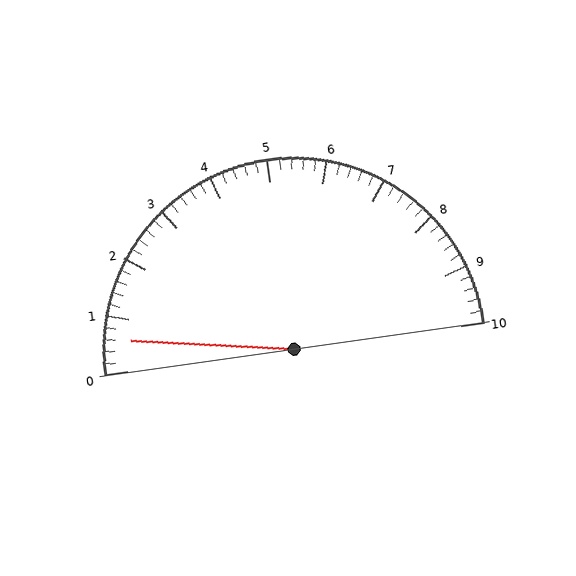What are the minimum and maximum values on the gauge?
The gauge ranges from 0 to 10.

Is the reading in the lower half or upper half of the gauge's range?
The reading is in the lower half of the range (0 to 10).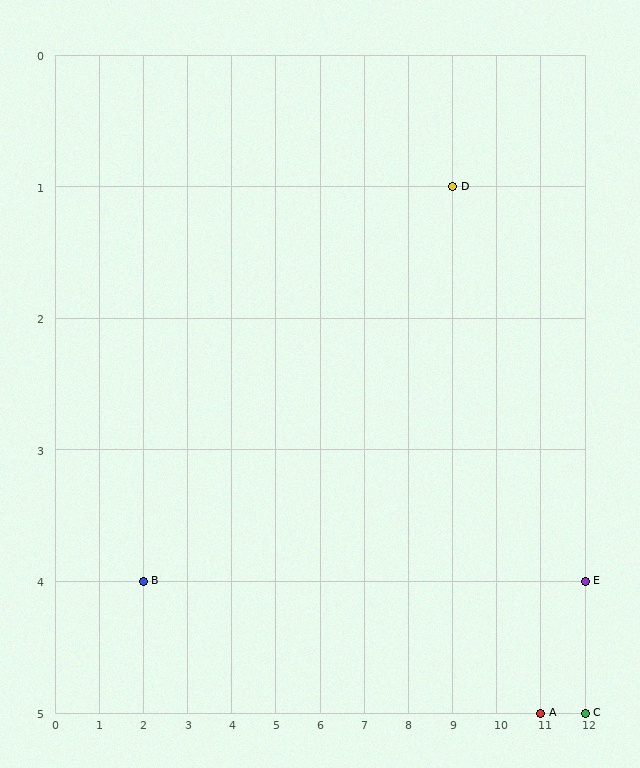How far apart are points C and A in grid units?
Points C and A are 1 column apart.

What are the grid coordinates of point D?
Point D is at grid coordinates (9, 1).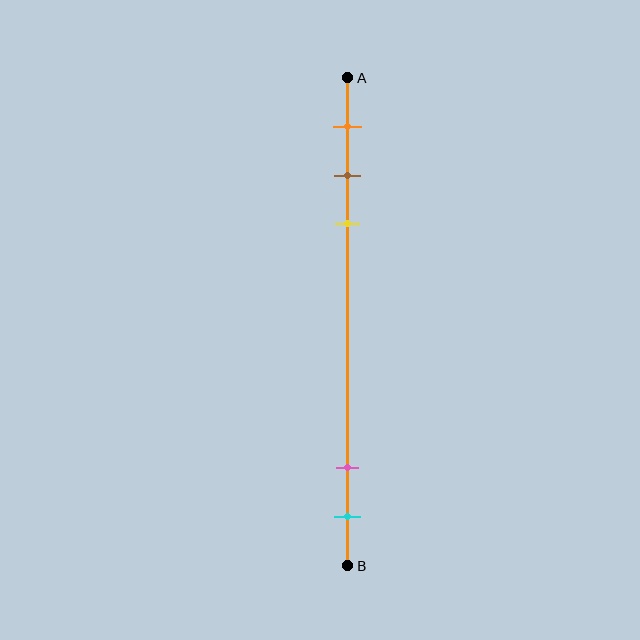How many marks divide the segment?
There are 5 marks dividing the segment.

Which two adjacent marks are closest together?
The brown and yellow marks are the closest adjacent pair.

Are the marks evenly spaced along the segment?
No, the marks are not evenly spaced.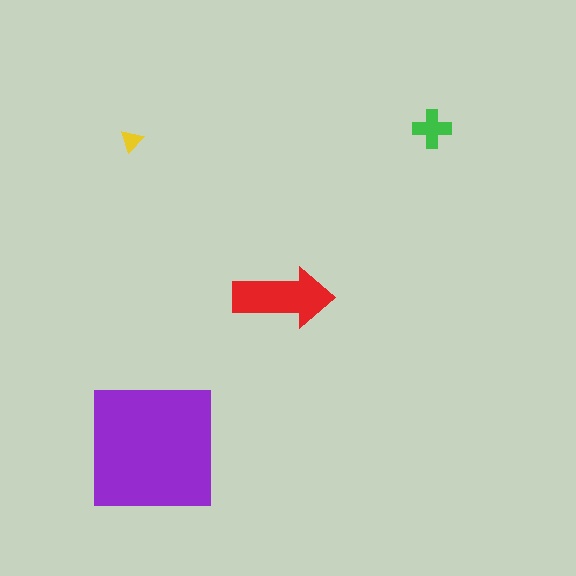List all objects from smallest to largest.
The yellow triangle, the green cross, the red arrow, the purple square.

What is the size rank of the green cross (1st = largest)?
3rd.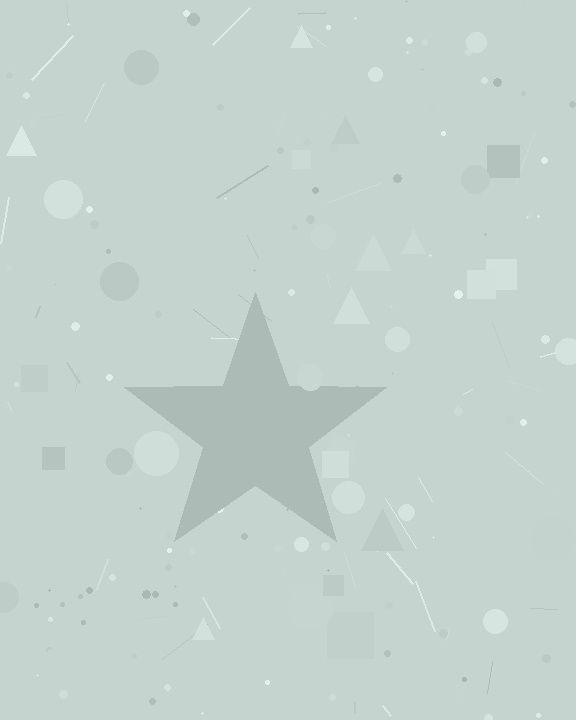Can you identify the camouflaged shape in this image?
The camouflaged shape is a star.